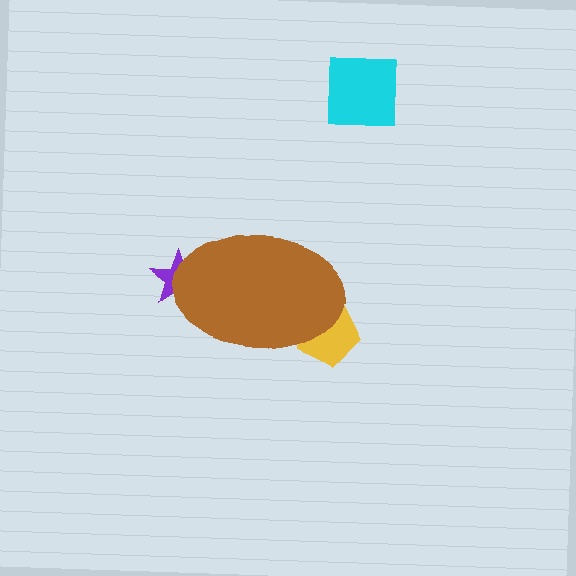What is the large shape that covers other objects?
A brown ellipse.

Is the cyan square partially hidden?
No, the cyan square is fully visible.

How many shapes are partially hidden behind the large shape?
2 shapes are partially hidden.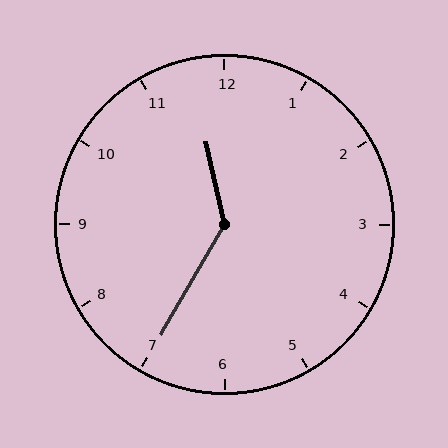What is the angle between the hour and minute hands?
Approximately 138 degrees.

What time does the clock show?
11:35.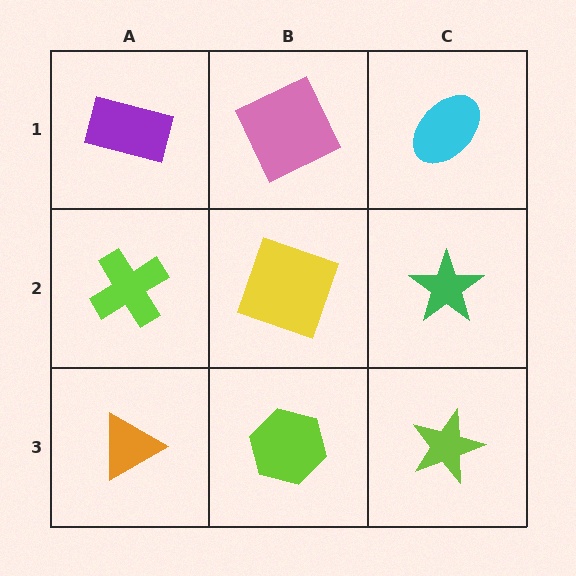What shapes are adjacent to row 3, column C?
A green star (row 2, column C), a lime hexagon (row 3, column B).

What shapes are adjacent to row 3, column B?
A yellow square (row 2, column B), an orange triangle (row 3, column A), a lime star (row 3, column C).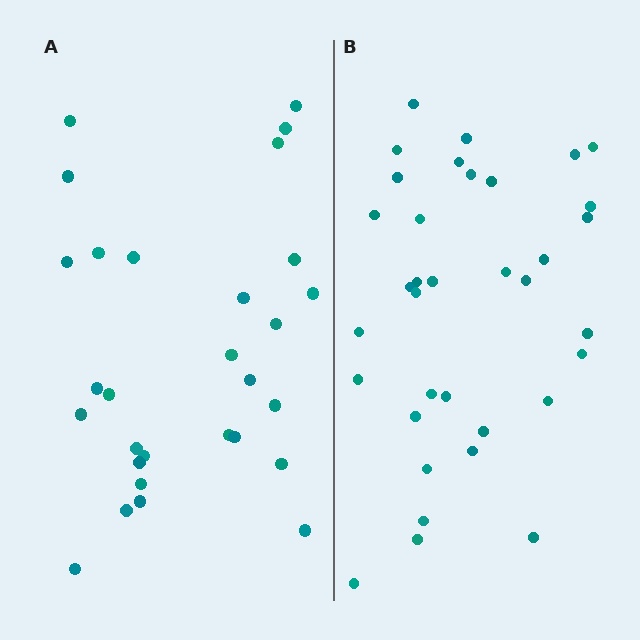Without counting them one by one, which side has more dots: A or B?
Region B (the right region) has more dots.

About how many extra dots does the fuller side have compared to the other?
Region B has about 6 more dots than region A.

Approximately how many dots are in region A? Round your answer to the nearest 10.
About 30 dots. (The exact count is 29, which rounds to 30.)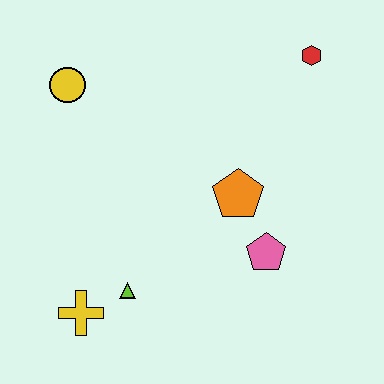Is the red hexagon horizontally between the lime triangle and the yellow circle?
No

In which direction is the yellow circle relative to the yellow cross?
The yellow circle is above the yellow cross.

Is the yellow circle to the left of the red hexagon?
Yes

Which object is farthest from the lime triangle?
The red hexagon is farthest from the lime triangle.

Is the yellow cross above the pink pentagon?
No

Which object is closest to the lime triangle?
The yellow cross is closest to the lime triangle.